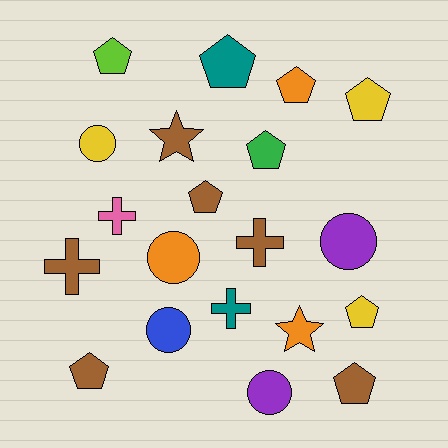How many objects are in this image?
There are 20 objects.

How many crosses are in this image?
There are 4 crosses.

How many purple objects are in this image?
There are 2 purple objects.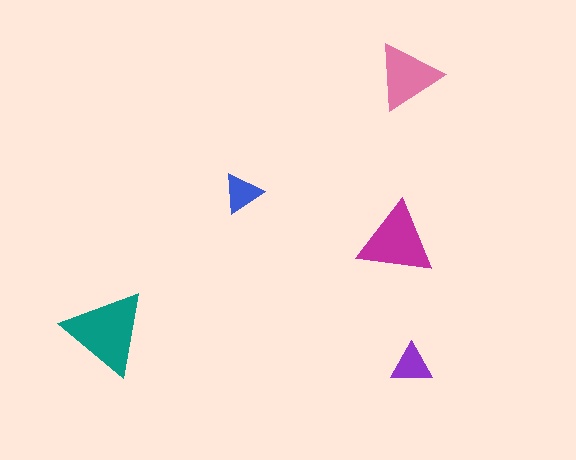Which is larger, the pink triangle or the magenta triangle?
The magenta one.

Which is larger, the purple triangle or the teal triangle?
The teal one.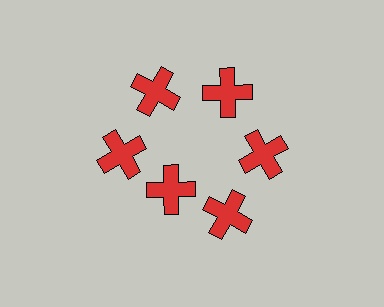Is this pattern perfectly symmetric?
No. The 6 red crosses are arranged in a ring, but one element near the 7 o'clock position is pulled inward toward the center, breaking the 6-fold rotational symmetry.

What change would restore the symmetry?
The symmetry would be restored by moving it outward, back onto the ring so that all 6 crosses sit at equal angles and equal distance from the center.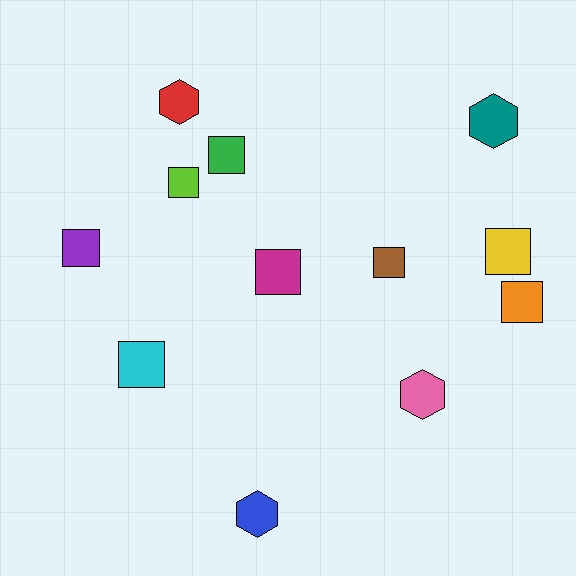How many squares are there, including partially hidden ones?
There are 8 squares.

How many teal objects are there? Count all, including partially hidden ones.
There is 1 teal object.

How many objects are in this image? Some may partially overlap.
There are 12 objects.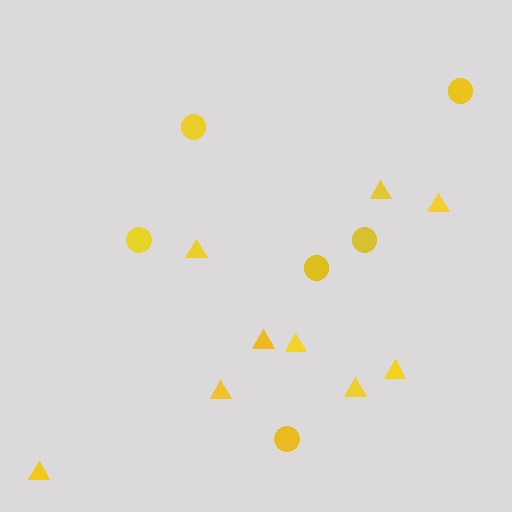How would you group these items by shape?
There are 2 groups: one group of triangles (9) and one group of circles (6).